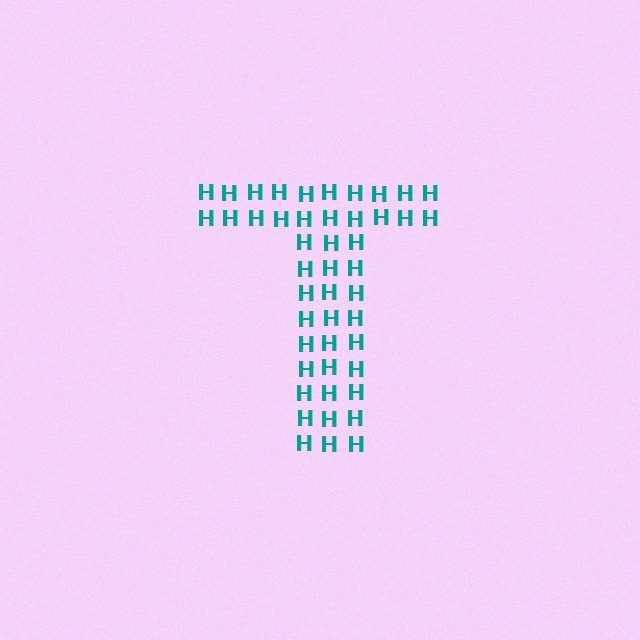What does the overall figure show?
The overall figure shows the letter T.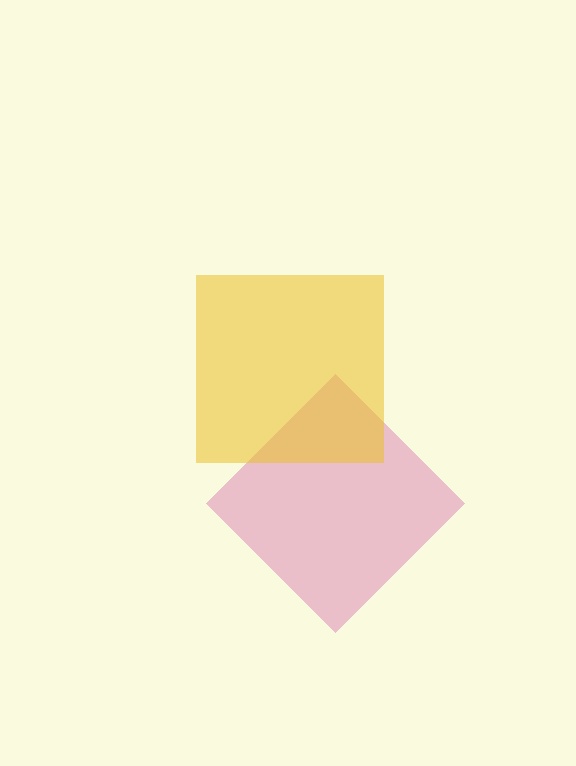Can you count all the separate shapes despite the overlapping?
Yes, there are 2 separate shapes.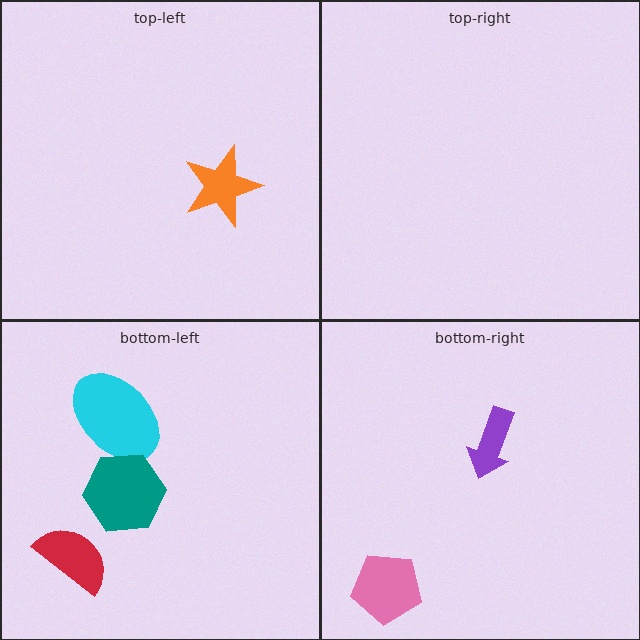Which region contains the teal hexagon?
The bottom-left region.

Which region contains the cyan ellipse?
The bottom-left region.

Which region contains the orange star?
The top-left region.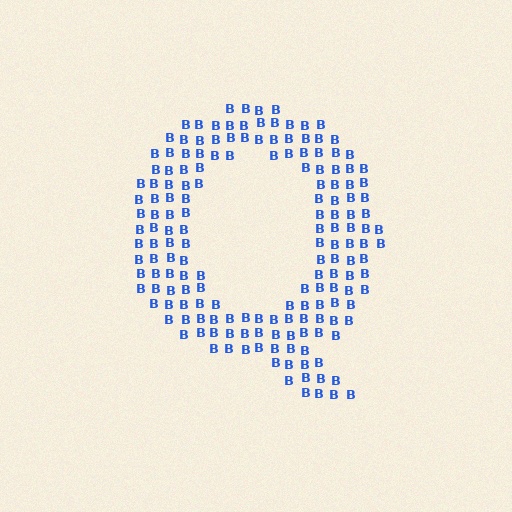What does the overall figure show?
The overall figure shows the letter Q.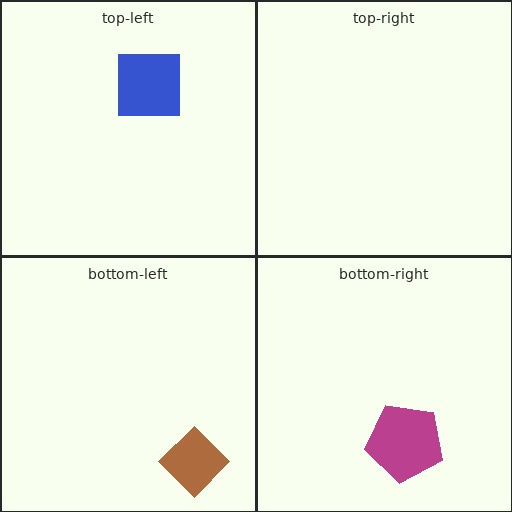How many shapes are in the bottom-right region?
1.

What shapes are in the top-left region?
The blue square.